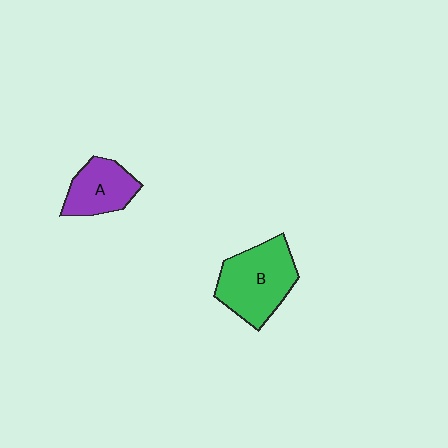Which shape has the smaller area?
Shape A (purple).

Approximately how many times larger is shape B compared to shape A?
Approximately 1.5 times.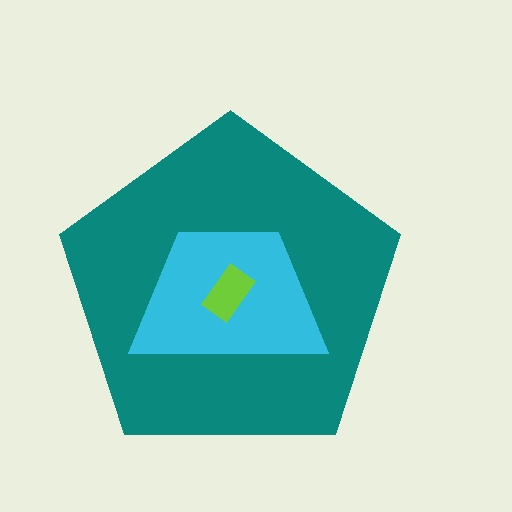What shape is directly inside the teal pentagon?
The cyan trapezoid.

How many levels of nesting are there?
3.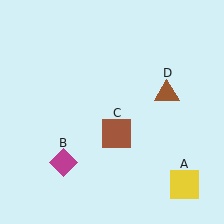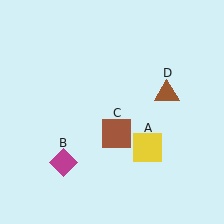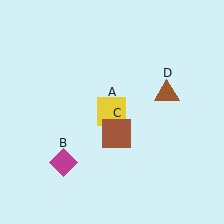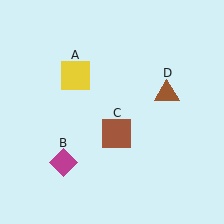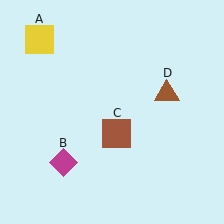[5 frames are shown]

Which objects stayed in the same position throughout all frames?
Magenta diamond (object B) and brown square (object C) and brown triangle (object D) remained stationary.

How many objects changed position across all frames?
1 object changed position: yellow square (object A).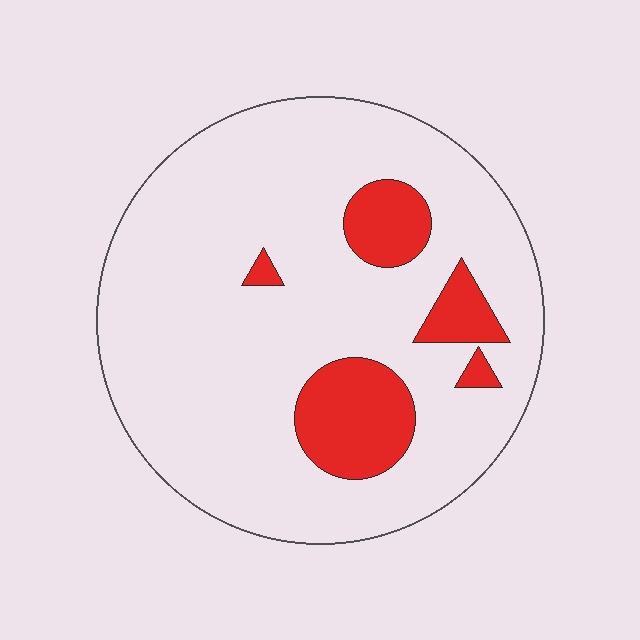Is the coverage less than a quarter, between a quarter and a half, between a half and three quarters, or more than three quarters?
Less than a quarter.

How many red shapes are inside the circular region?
5.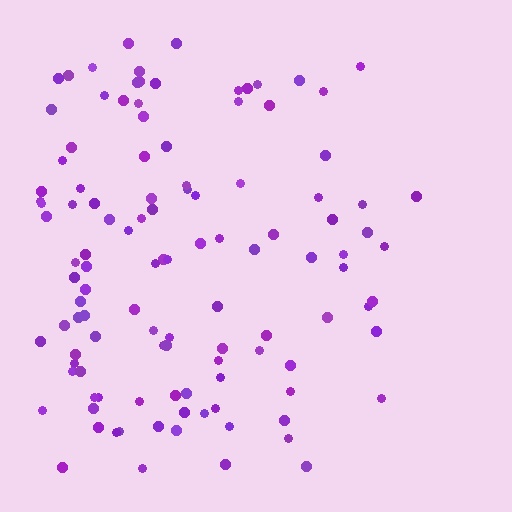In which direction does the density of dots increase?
From right to left, with the left side densest.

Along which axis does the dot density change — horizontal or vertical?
Horizontal.